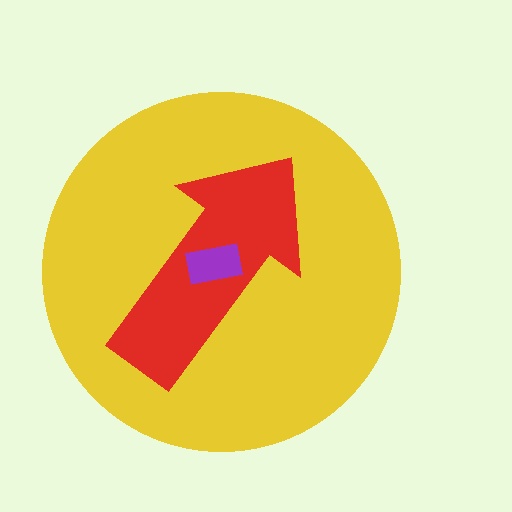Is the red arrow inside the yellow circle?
Yes.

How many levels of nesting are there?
3.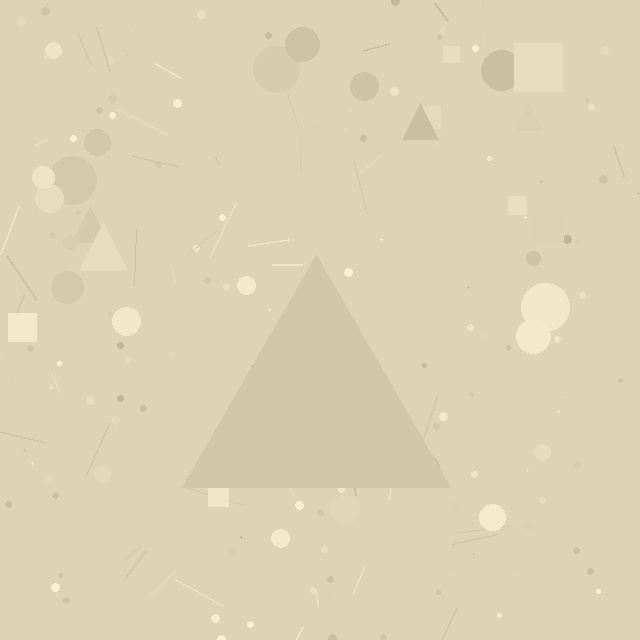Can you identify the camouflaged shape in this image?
The camouflaged shape is a triangle.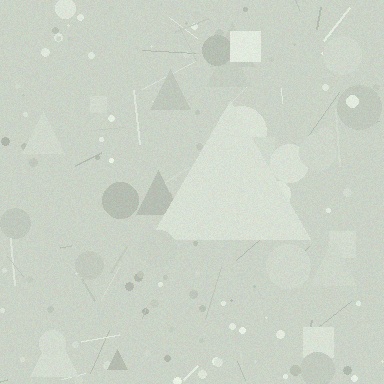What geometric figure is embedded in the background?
A triangle is embedded in the background.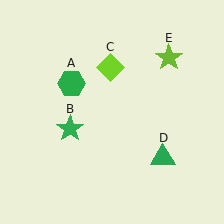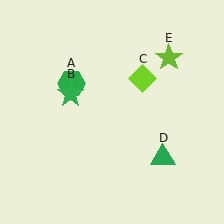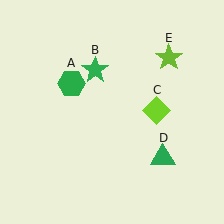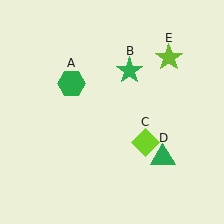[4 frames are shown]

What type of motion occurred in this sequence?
The green star (object B), lime diamond (object C) rotated clockwise around the center of the scene.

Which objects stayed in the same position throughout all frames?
Green hexagon (object A) and green triangle (object D) and lime star (object E) remained stationary.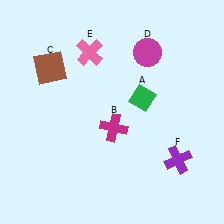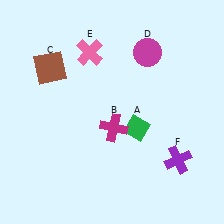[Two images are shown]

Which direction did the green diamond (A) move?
The green diamond (A) moved down.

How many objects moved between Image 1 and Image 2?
1 object moved between the two images.